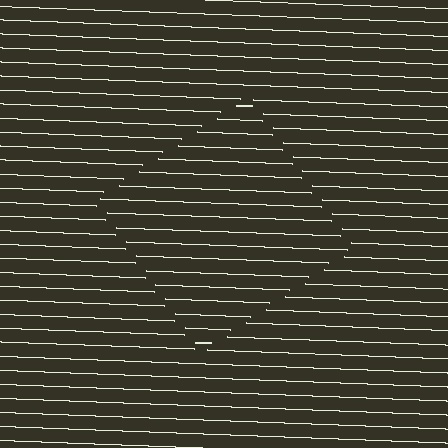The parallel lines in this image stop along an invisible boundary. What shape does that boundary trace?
An illusory square. The interior of the shape contains the same grating, shifted by half a period — the contour is defined by the phase discontinuity where line-ends from the inner and outer gratings abut.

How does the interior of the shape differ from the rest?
The interior of the shape contains the same grating, shifted by half a period — the contour is defined by the phase discontinuity where line-ends from the inner and outer gratings abut.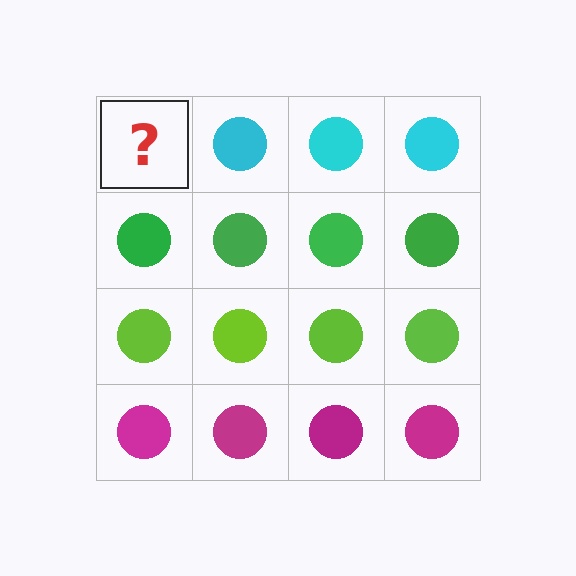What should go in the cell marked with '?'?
The missing cell should contain a cyan circle.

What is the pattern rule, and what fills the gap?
The rule is that each row has a consistent color. The gap should be filled with a cyan circle.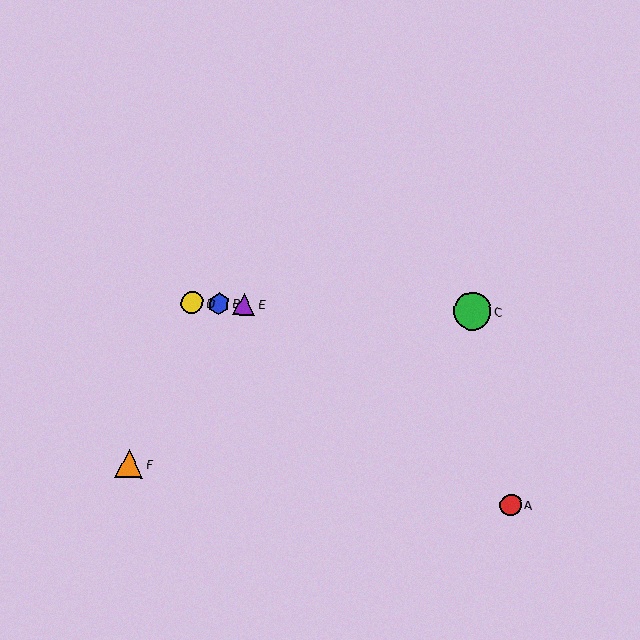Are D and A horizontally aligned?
No, D is at y≈303 and A is at y≈505.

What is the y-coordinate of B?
Object B is at y≈303.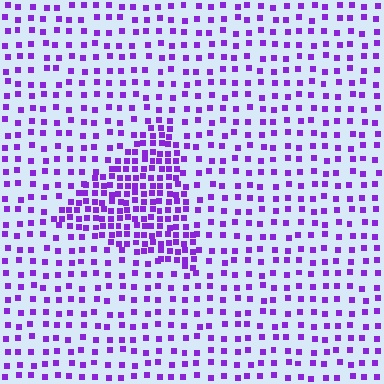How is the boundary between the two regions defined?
The boundary is defined by a change in element density (approximately 2.4x ratio). All elements are the same color, size, and shape.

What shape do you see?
I see a triangle.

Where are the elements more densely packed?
The elements are more densely packed inside the triangle boundary.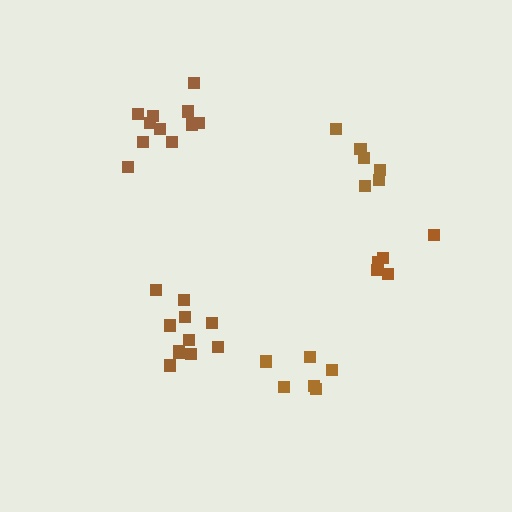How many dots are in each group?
Group 1: 6 dots, Group 2: 11 dots, Group 3: 6 dots, Group 4: 11 dots, Group 5: 5 dots (39 total).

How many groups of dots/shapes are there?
There are 5 groups.